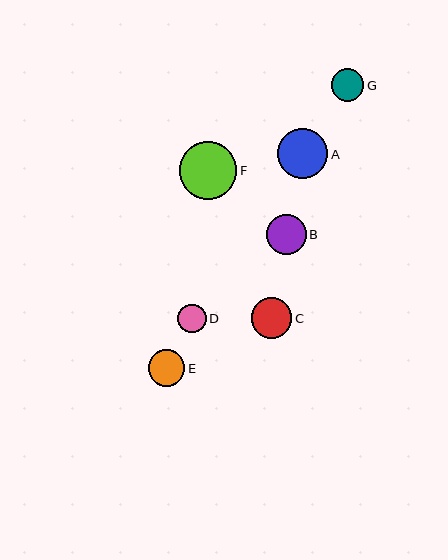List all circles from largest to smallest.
From largest to smallest: F, A, C, B, E, G, D.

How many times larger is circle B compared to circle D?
Circle B is approximately 1.4 times the size of circle D.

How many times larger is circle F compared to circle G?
Circle F is approximately 1.7 times the size of circle G.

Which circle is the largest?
Circle F is the largest with a size of approximately 58 pixels.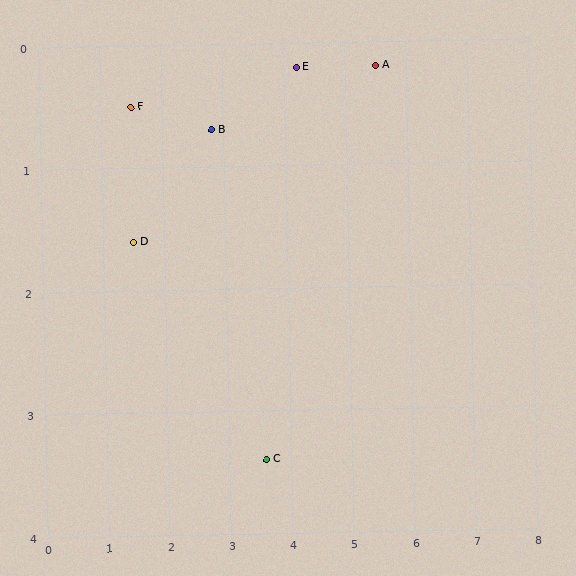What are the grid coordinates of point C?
Point C is at approximately (3.6, 3.4).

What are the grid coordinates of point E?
Point E is at approximately (4.2, 0.2).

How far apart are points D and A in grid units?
Points D and A are about 4.2 grid units apart.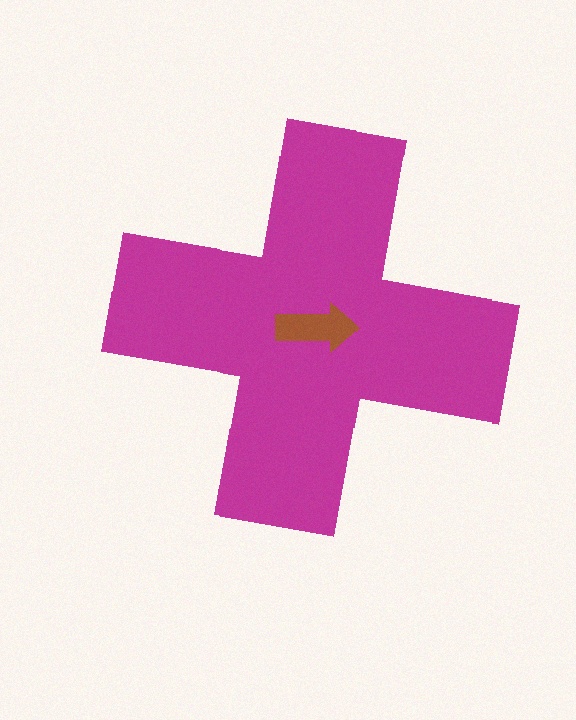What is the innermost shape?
The brown arrow.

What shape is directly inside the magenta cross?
The brown arrow.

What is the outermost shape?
The magenta cross.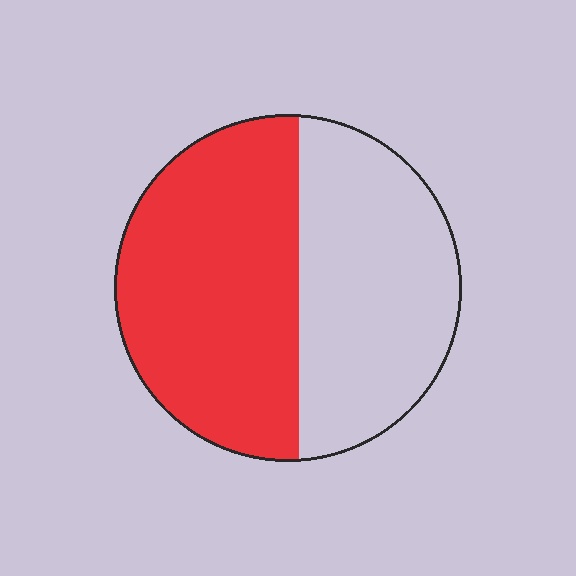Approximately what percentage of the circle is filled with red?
Approximately 55%.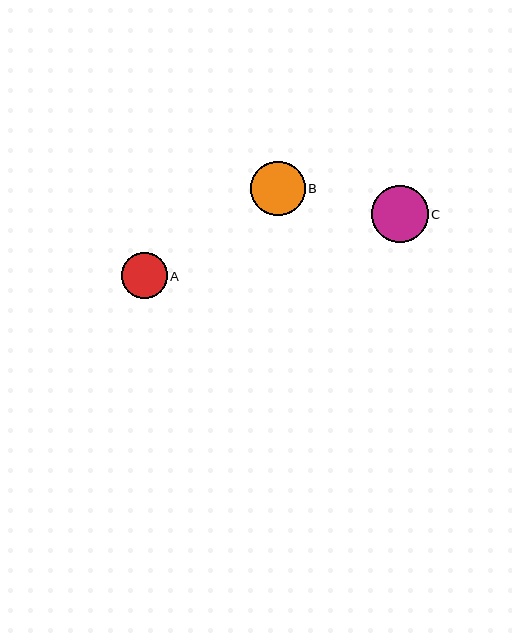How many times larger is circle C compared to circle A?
Circle C is approximately 1.2 times the size of circle A.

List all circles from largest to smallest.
From largest to smallest: C, B, A.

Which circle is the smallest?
Circle A is the smallest with a size of approximately 46 pixels.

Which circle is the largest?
Circle C is the largest with a size of approximately 57 pixels.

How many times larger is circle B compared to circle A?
Circle B is approximately 1.2 times the size of circle A.